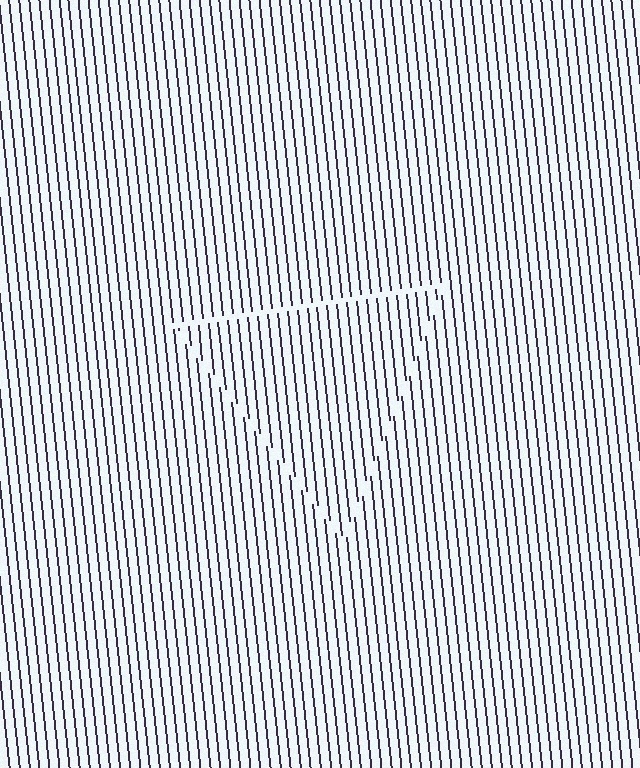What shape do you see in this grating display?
An illusory triangle. The interior of the shape contains the same grating, shifted by half a period — the contour is defined by the phase discontinuity where line-ends from the inner and outer gratings abut.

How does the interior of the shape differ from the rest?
The interior of the shape contains the same grating, shifted by half a period — the contour is defined by the phase discontinuity where line-ends from the inner and outer gratings abut.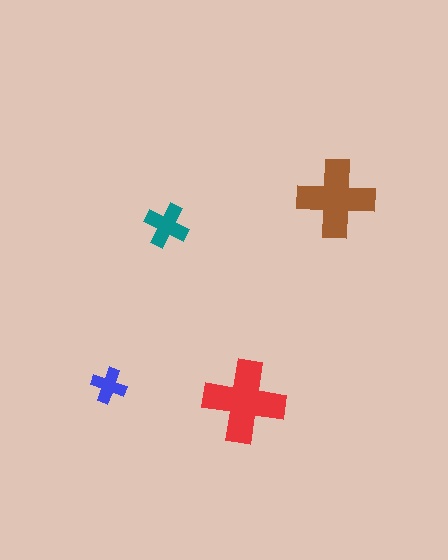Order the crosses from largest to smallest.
the red one, the brown one, the teal one, the blue one.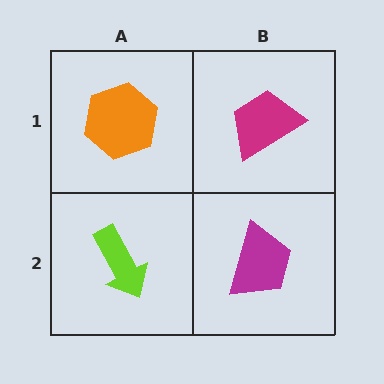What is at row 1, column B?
A magenta trapezoid.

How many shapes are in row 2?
2 shapes.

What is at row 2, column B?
A magenta trapezoid.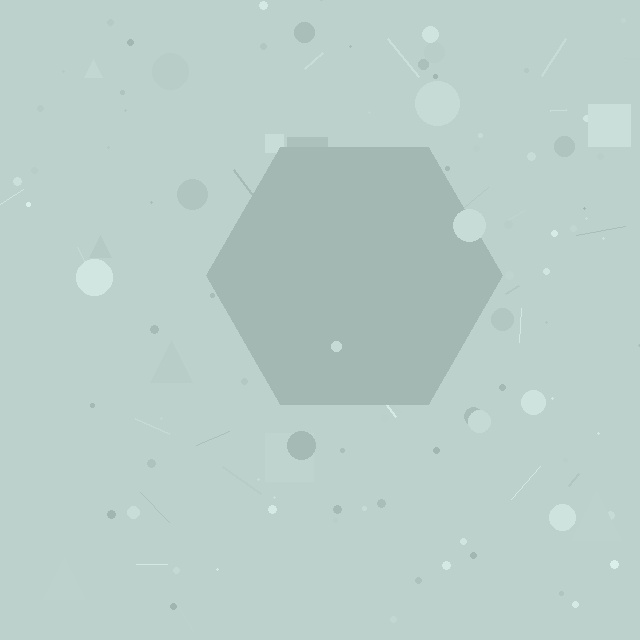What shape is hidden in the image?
A hexagon is hidden in the image.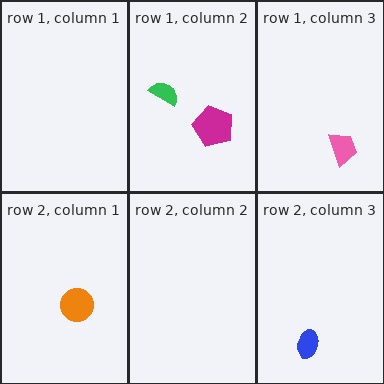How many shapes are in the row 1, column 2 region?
2.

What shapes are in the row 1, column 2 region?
The magenta pentagon, the green semicircle.